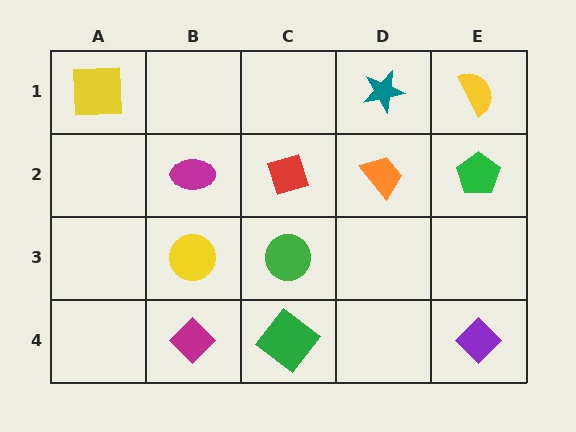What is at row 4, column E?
A purple diamond.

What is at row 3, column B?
A yellow circle.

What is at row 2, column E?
A green pentagon.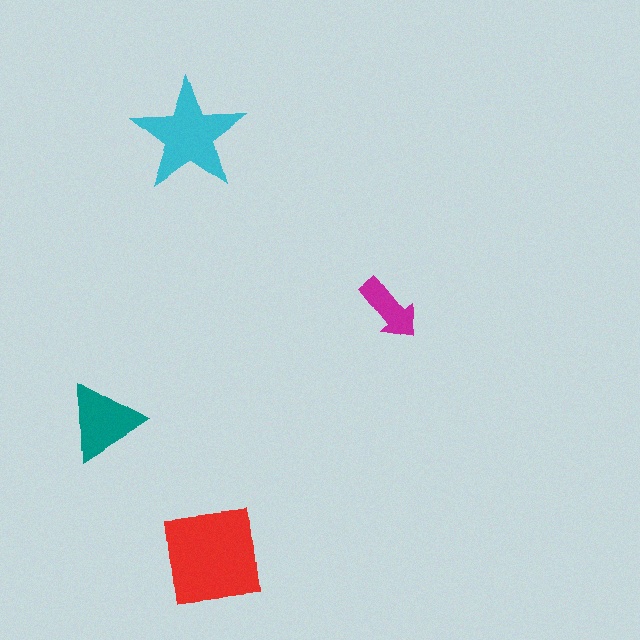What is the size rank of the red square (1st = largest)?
1st.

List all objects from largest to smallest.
The red square, the cyan star, the teal triangle, the magenta arrow.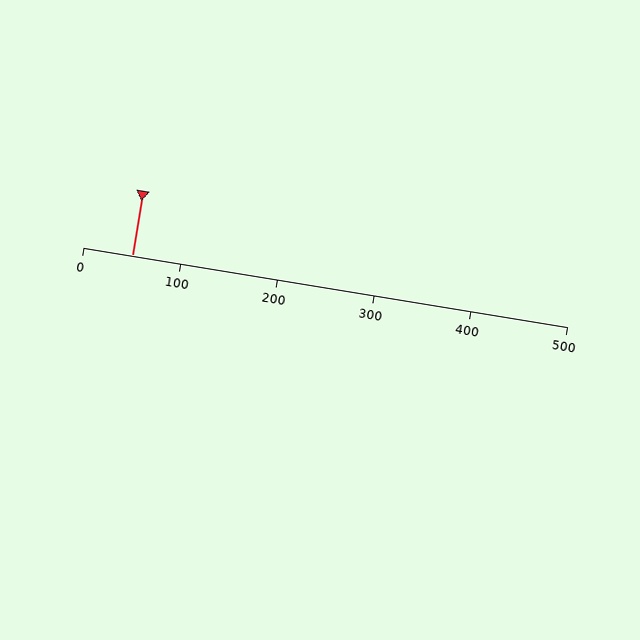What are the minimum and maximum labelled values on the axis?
The axis runs from 0 to 500.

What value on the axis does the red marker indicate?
The marker indicates approximately 50.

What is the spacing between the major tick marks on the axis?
The major ticks are spaced 100 apart.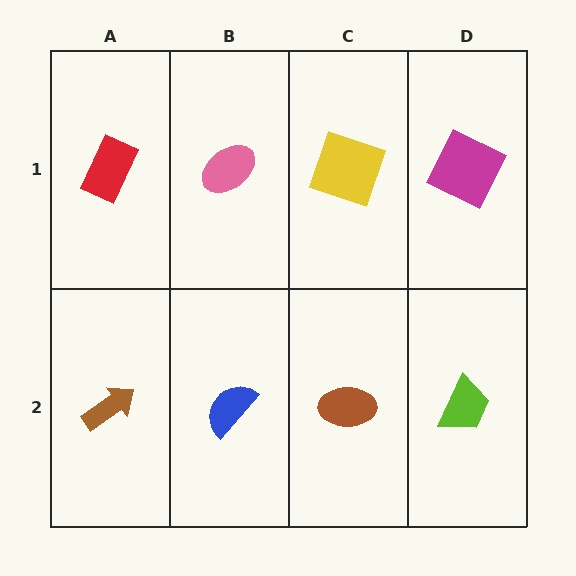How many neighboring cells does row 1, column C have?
3.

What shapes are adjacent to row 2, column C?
A yellow square (row 1, column C), a blue semicircle (row 2, column B), a lime trapezoid (row 2, column D).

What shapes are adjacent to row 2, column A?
A red rectangle (row 1, column A), a blue semicircle (row 2, column B).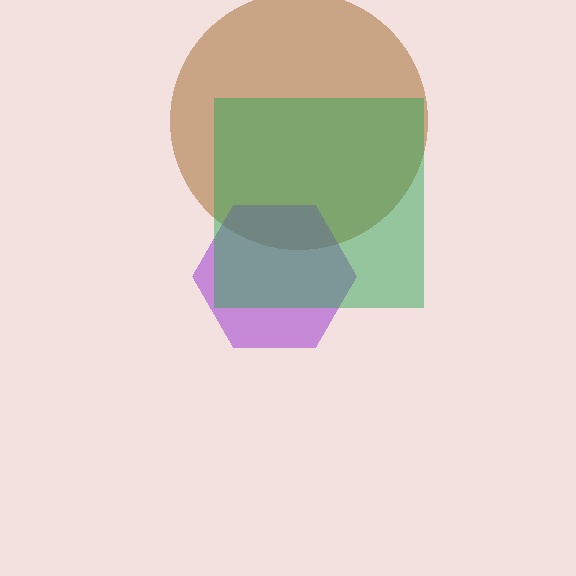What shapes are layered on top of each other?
The layered shapes are: a brown circle, a purple hexagon, a green square.